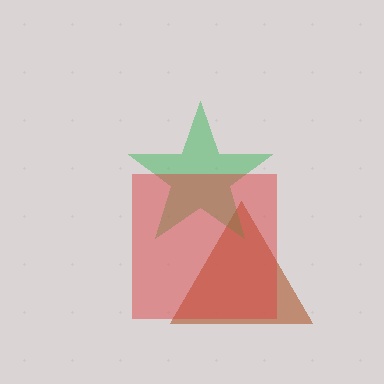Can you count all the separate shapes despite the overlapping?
Yes, there are 3 separate shapes.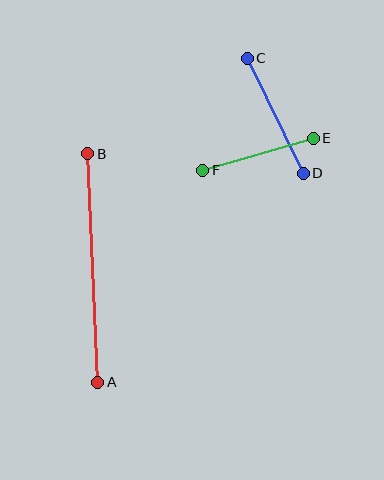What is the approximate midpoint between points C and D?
The midpoint is at approximately (275, 116) pixels.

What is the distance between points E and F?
The distance is approximately 115 pixels.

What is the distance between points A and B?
The distance is approximately 229 pixels.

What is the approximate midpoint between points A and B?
The midpoint is at approximately (93, 268) pixels.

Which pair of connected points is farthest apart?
Points A and B are farthest apart.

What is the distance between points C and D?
The distance is approximately 128 pixels.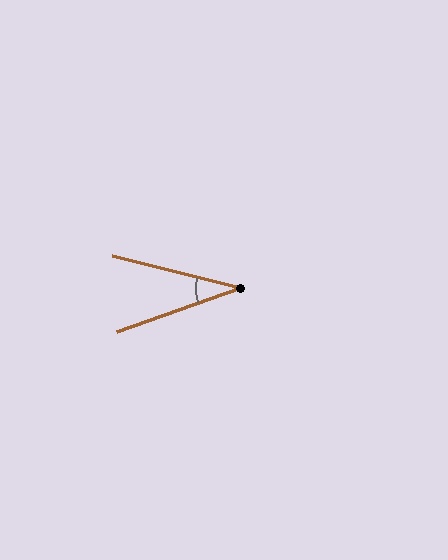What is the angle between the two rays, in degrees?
Approximately 33 degrees.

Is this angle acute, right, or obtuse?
It is acute.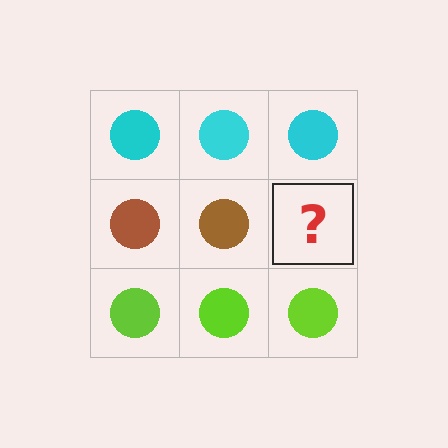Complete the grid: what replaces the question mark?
The question mark should be replaced with a brown circle.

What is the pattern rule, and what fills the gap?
The rule is that each row has a consistent color. The gap should be filled with a brown circle.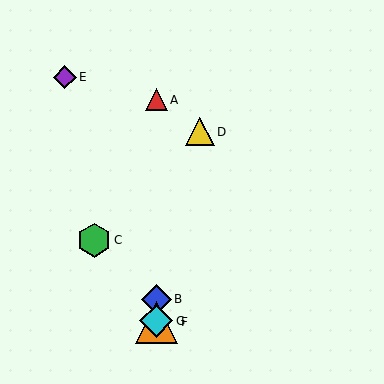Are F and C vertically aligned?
No, F is at x≈156 and C is at x≈94.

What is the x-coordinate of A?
Object A is at x≈156.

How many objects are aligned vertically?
4 objects (A, B, F, G) are aligned vertically.